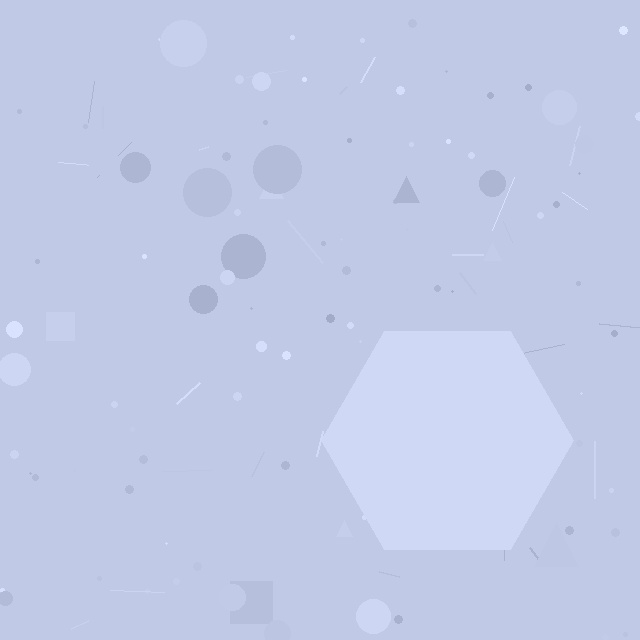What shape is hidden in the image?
A hexagon is hidden in the image.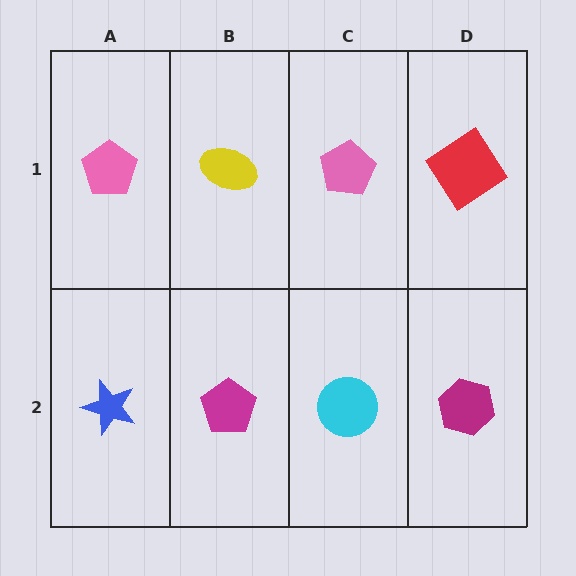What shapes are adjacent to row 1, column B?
A magenta pentagon (row 2, column B), a pink pentagon (row 1, column A), a pink pentagon (row 1, column C).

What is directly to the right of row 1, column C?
A red diamond.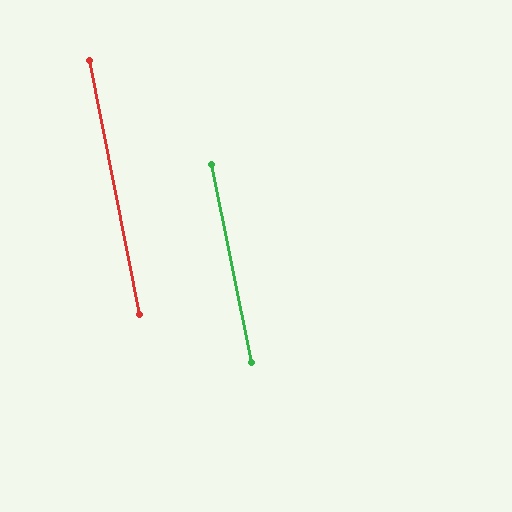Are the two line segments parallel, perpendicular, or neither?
Parallel — their directions differ by only 0.2°.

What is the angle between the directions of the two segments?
Approximately 0 degrees.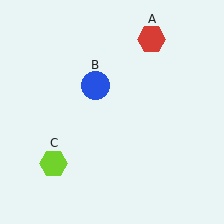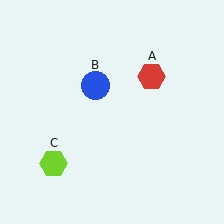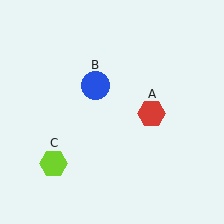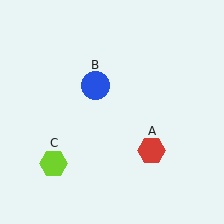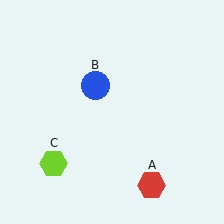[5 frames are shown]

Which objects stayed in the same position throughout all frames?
Blue circle (object B) and lime hexagon (object C) remained stationary.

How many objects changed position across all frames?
1 object changed position: red hexagon (object A).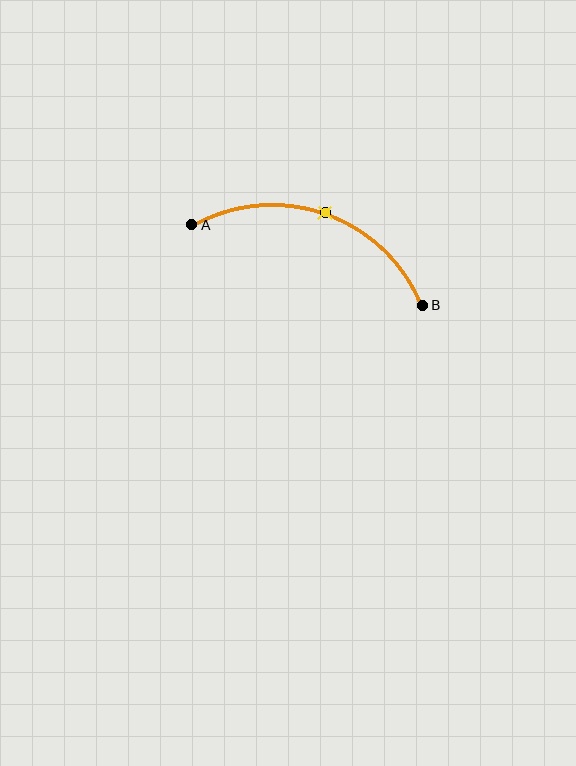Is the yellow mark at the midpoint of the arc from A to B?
Yes. The yellow mark lies on the arc at equal arc-length from both A and B — it is the arc midpoint.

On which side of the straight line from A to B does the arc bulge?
The arc bulges above the straight line connecting A and B.